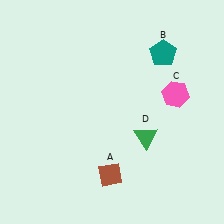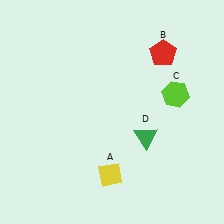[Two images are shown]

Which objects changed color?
A changed from brown to yellow. B changed from teal to red. C changed from pink to lime.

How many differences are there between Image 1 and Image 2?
There are 3 differences between the two images.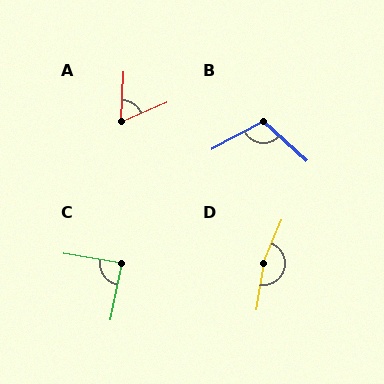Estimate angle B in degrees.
Approximately 109 degrees.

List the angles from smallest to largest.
A (65°), C (88°), B (109°), D (165°).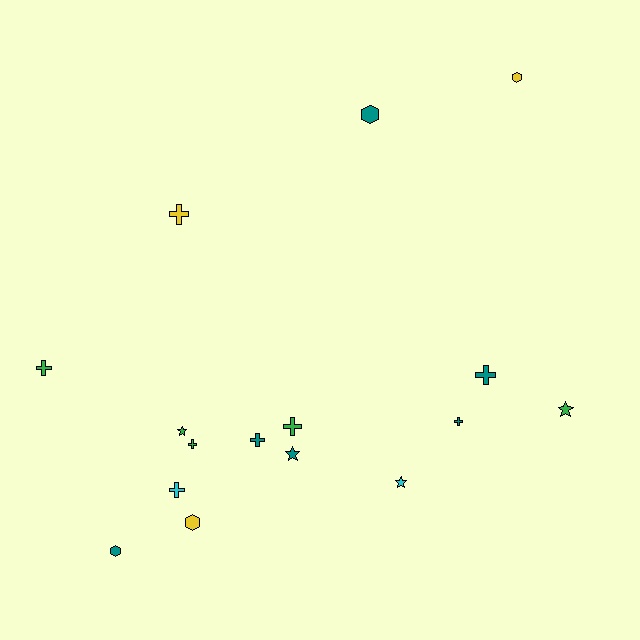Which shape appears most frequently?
Cross, with 8 objects.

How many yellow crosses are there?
There is 1 yellow cross.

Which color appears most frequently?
Teal, with 6 objects.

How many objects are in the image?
There are 16 objects.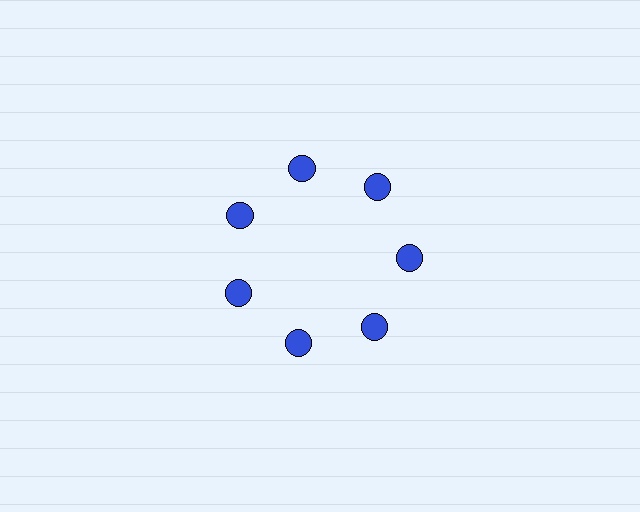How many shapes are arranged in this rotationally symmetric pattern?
There are 7 shapes, arranged in 7 groups of 1.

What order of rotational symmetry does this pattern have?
This pattern has 7-fold rotational symmetry.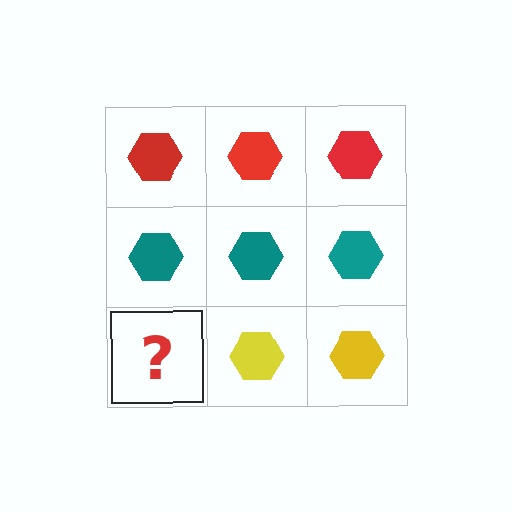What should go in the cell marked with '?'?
The missing cell should contain a yellow hexagon.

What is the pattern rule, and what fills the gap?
The rule is that each row has a consistent color. The gap should be filled with a yellow hexagon.